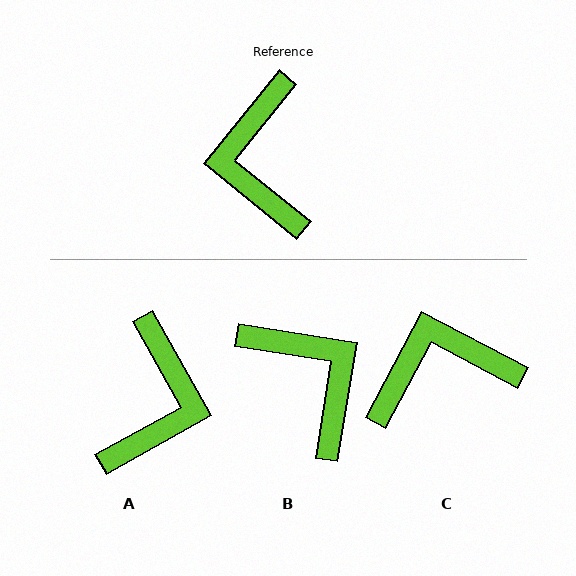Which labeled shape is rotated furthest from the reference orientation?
A, about 158 degrees away.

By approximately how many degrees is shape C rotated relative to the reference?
Approximately 79 degrees clockwise.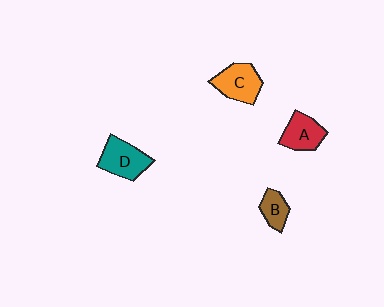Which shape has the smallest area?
Shape B (brown).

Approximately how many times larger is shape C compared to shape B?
Approximately 1.7 times.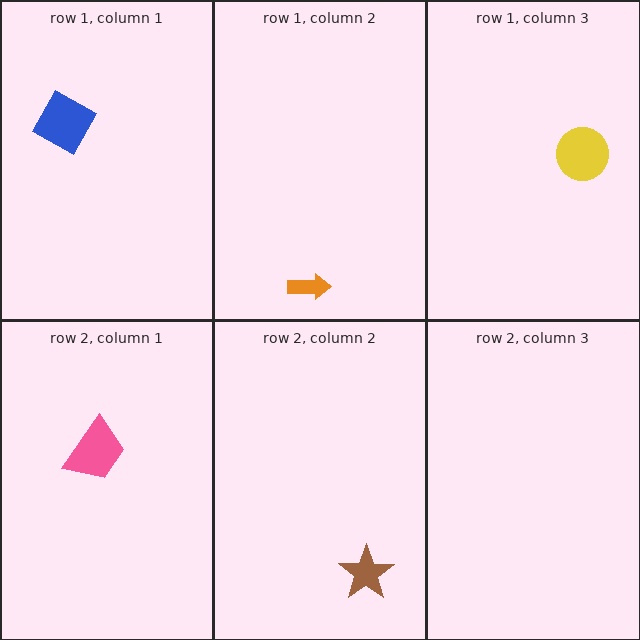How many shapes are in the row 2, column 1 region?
1.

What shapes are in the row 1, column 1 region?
The blue diamond.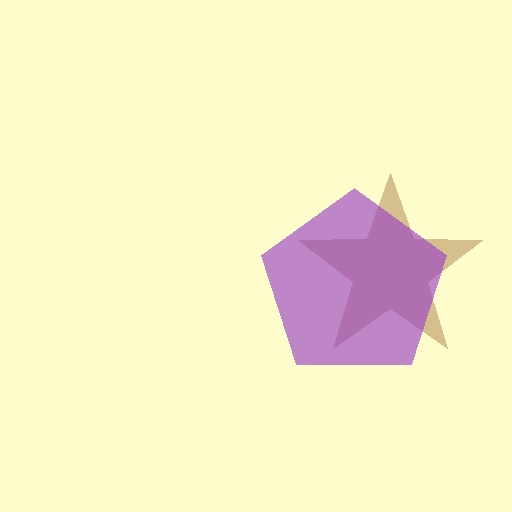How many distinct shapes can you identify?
There are 2 distinct shapes: a brown star, a purple pentagon.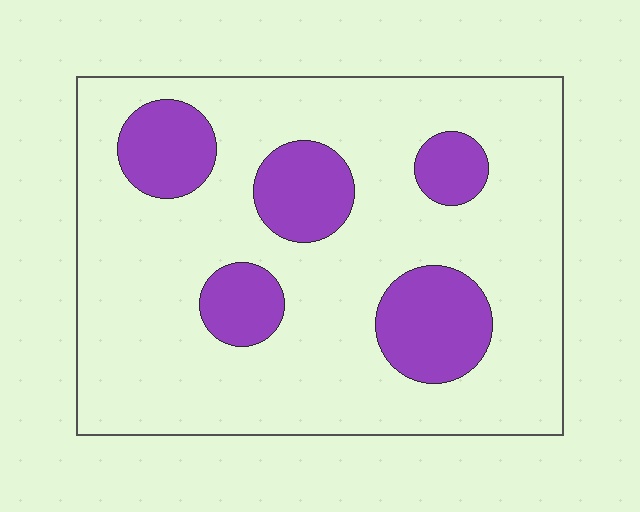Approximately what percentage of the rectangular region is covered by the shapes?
Approximately 20%.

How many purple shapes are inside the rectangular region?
5.